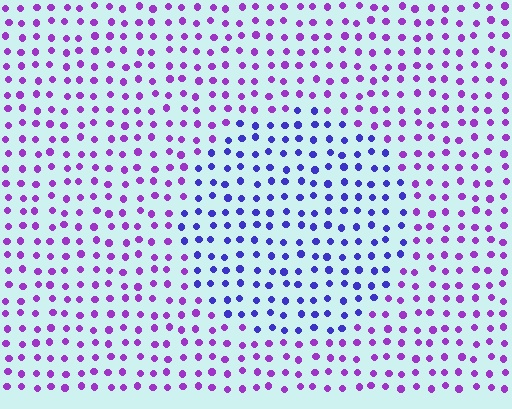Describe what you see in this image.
The image is filled with small purple elements in a uniform arrangement. A circle-shaped region is visible where the elements are tinted to a slightly different hue, forming a subtle color boundary.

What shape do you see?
I see a circle.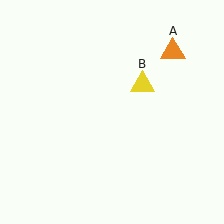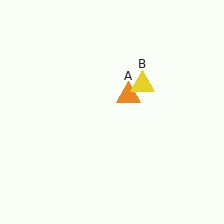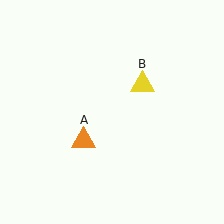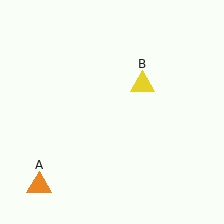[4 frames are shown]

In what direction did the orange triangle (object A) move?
The orange triangle (object A) moved down and to the left.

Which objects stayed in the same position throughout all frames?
Yellow triangle (object B) remained stationary.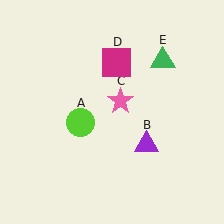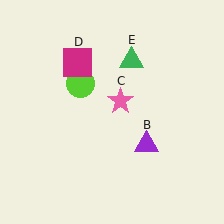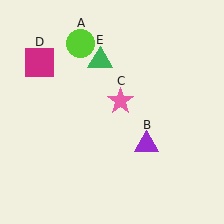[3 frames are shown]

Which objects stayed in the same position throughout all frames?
Purple triangle (object B) and pink star (object C) remained stationary.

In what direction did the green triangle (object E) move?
The green triangle (object E) moved left.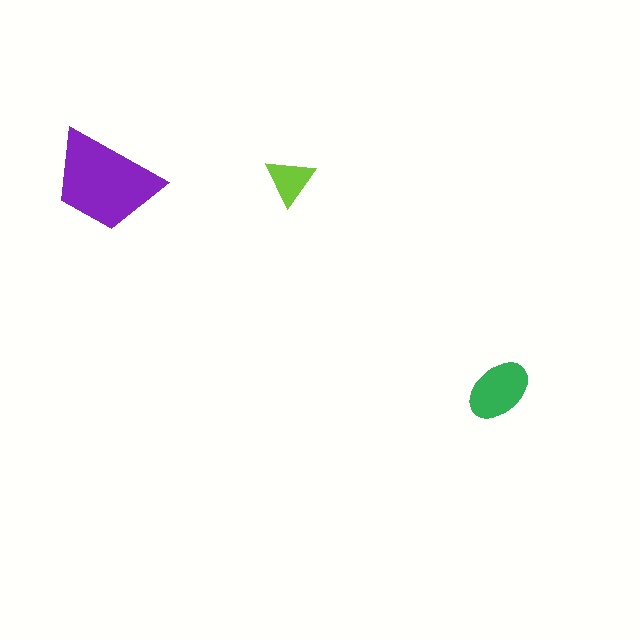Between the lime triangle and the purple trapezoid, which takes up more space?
The purple trapezoid.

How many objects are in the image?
There are 3 objects in the image.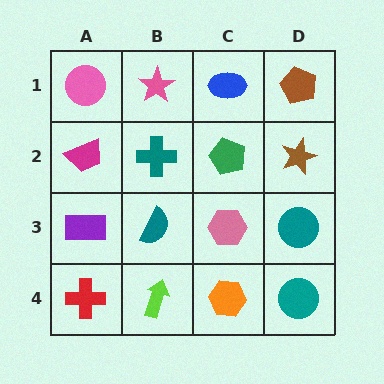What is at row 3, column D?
A teal circle.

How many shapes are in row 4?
4 shapes.